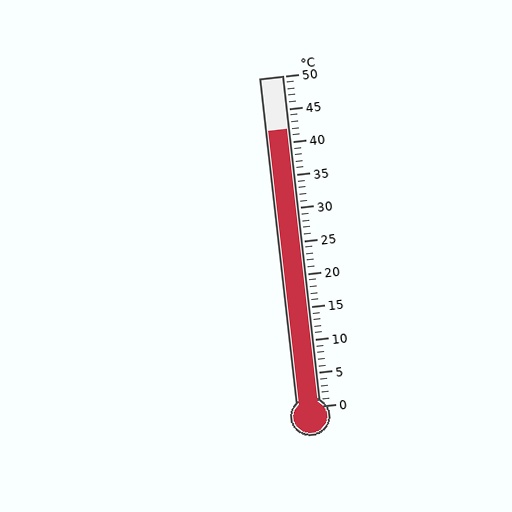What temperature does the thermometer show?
The thermometer shows approximately 42°C.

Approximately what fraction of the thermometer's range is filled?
The thermometer is filled to approximately 85% of its range.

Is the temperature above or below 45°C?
The temperature is below 45°C.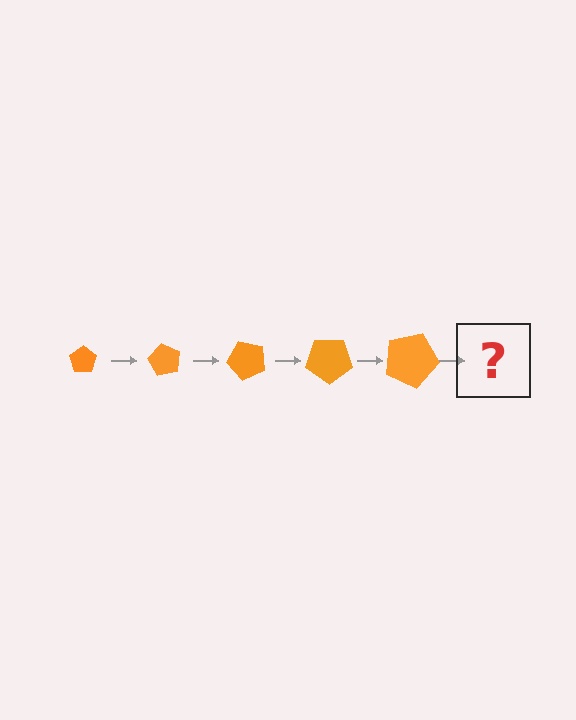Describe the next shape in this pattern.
It should be a pentagon, larger than the previous one and rotated 300 degrees from the start.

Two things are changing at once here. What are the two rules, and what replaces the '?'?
The two rules are that the pentagon grows larger each step and it rotates 60 degrees each step. The '?' should be a pentagon, larger than the previous one and rotated 300 degrees from the start.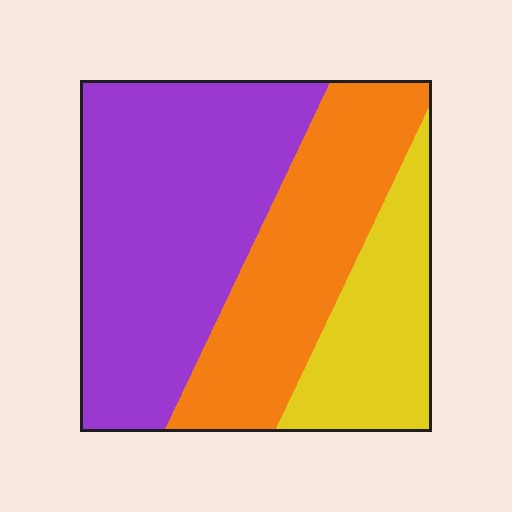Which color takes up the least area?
Yellow, at roughly 20%.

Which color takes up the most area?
Purple, at roughly 50%.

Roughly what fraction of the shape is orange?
Orange takes up between a sixth and a third of the shape.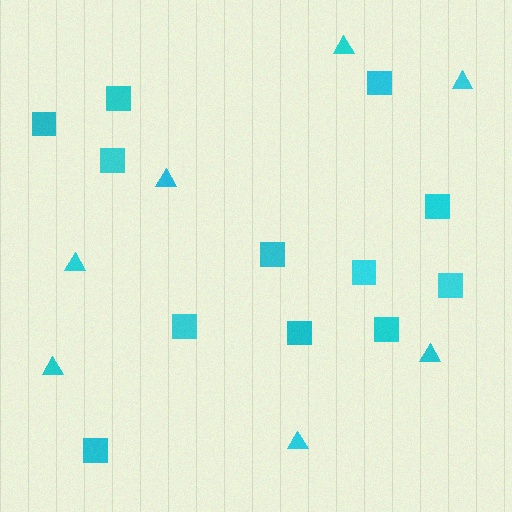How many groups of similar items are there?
There are 2 groups: one group of squares (12) and one group of triangles (7).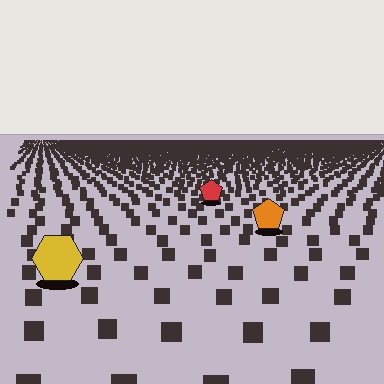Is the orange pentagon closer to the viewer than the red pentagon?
Yes. The orange pentagon is closer — you can tell from the texture gradient: the ground texture is coarser near it.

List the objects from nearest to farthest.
From nearest to farthest: the yellow hexagon, the orange pentagon, the red pentagon.